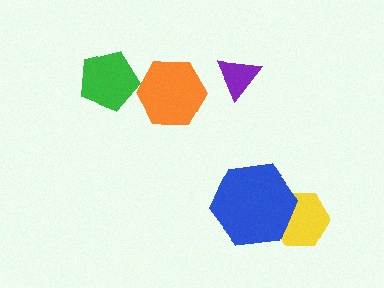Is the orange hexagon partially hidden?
No, no other shape covers it.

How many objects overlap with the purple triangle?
0 objects overlap with the purple triangle.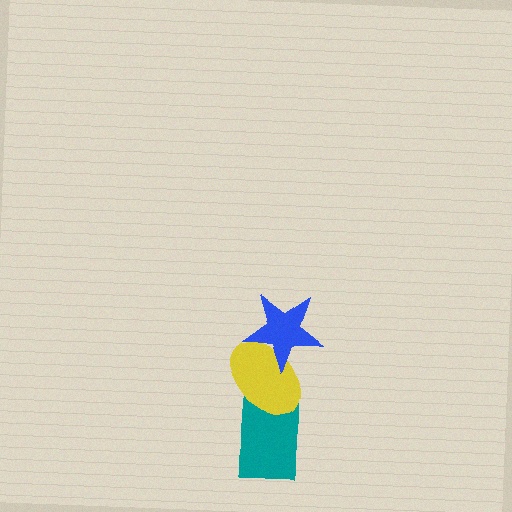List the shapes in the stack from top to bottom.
From top to bottom: the blue star, the yellow ellipse, the teal rectangle.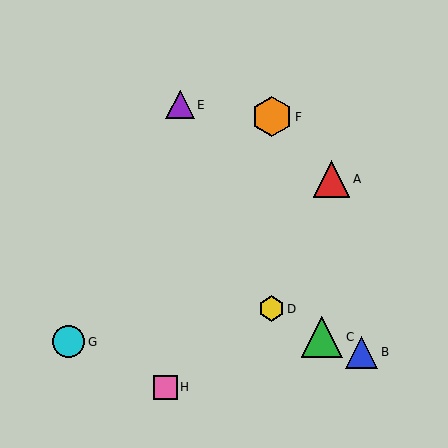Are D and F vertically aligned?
Yes, both are at x≈272.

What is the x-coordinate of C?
Object C is at x≈322.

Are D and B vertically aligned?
No, D is at x≈272 and B is at x≈362.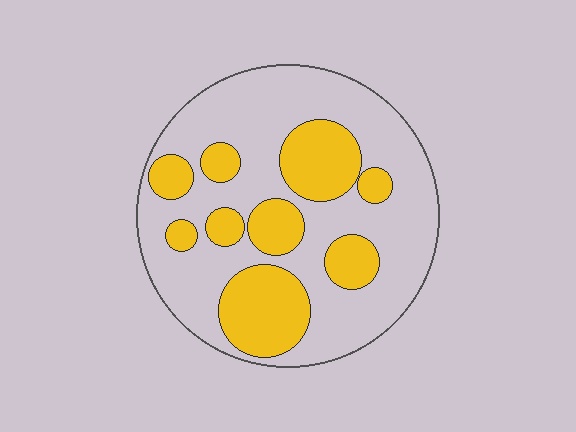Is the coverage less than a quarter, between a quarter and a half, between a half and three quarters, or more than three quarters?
Between a quarter and a half.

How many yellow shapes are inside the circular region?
9.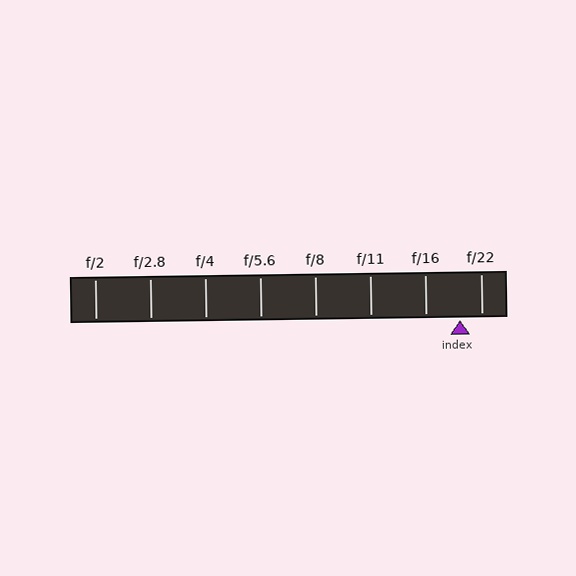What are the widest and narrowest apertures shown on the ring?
The widest aperture shown is f/2 and the narrowest is f/22.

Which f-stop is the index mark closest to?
The index mark is closest to f/22.